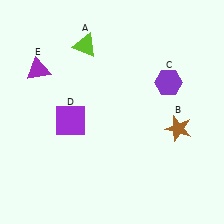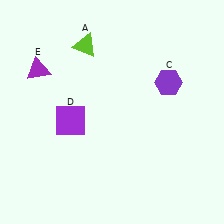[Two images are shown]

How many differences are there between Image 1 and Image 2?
There is 1 difference between the two images.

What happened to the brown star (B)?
The brown star (B) was removed in Image 2. It was in the bottom-right area of Image 1.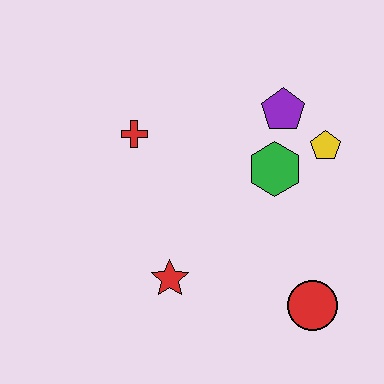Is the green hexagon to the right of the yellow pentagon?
No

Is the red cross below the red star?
No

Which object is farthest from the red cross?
The red circle is farthest from the red cross.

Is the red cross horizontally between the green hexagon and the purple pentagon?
No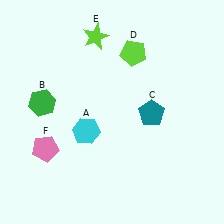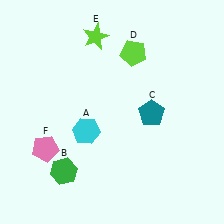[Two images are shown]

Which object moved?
The green hexagon (B) moved down.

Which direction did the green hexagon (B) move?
The green hexagon (B) moved down.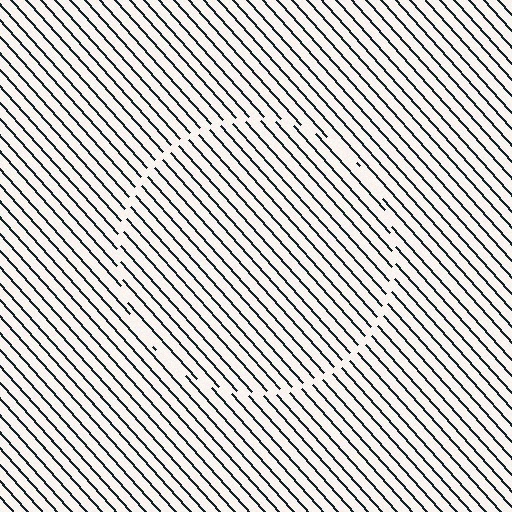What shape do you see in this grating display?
An illusory circle. The interior of the shape contains the same grating, shifted by half a period — the contour is defined by the phase discontinuity where line-ends from the inner and outer gratings abut.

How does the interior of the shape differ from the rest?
The interior of the shape contains the same grating, shifted by half a period — the contour is defined by the phase discontinuity where line-ends from the inner and outer gratings abut.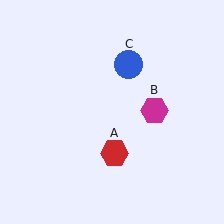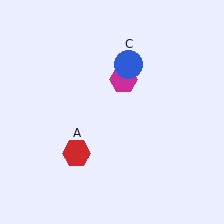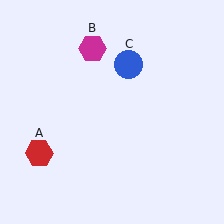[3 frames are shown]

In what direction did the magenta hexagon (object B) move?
The magenta hexagon (object B) moved up and to the left.